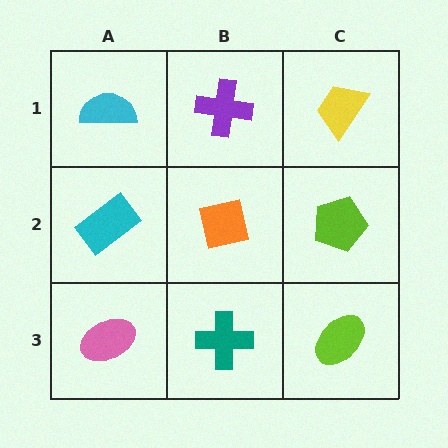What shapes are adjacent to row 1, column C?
A lime pentagon (row 2, column C), a purple cross (row 1, column B).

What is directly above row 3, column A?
A cyan rectangle.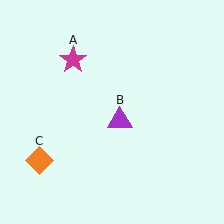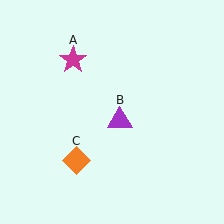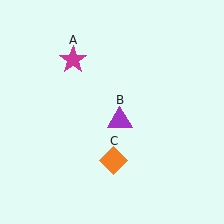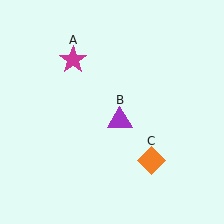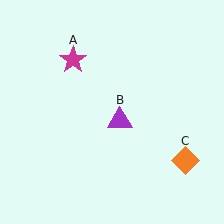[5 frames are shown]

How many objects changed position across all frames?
1 object changed position: orange diamond (object C).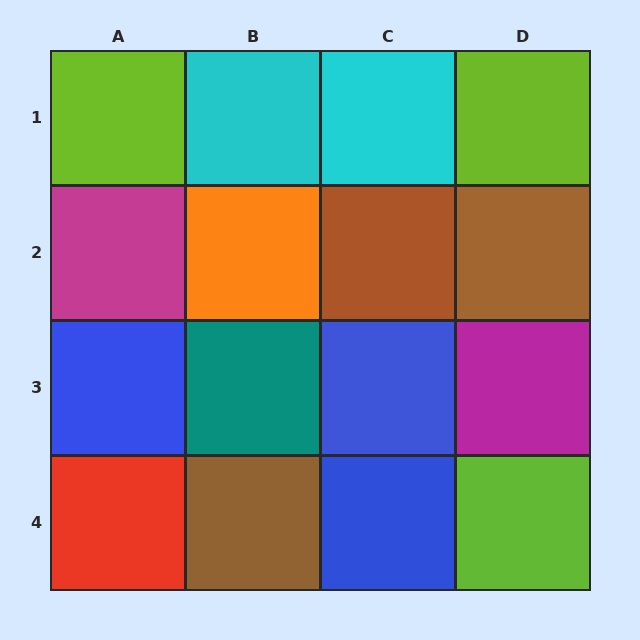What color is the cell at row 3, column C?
Blue.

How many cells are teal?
1 cell is teal.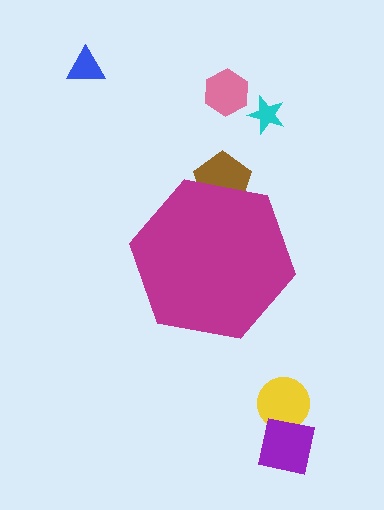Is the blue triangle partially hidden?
No, the blue triangle is fully visible.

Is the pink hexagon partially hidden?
No, the pink hexagon is fully visible.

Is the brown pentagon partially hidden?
Yes, the brown pentagon is partially hidden behind the magenta hexagon.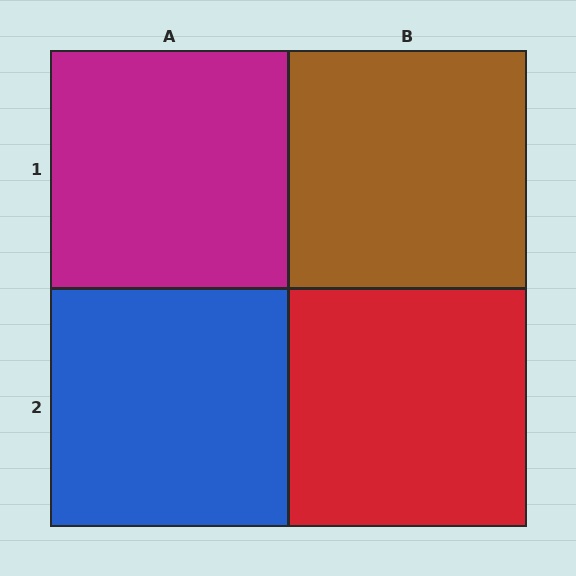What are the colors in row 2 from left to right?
Blue, red.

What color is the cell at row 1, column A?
Magenta.